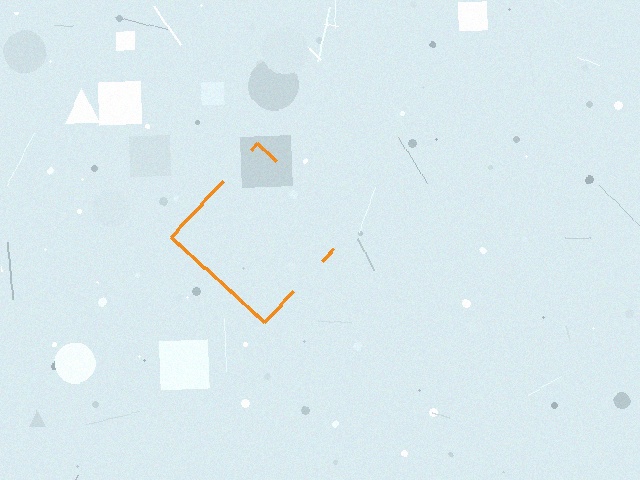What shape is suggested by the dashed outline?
The dashed outline suggests a diamond.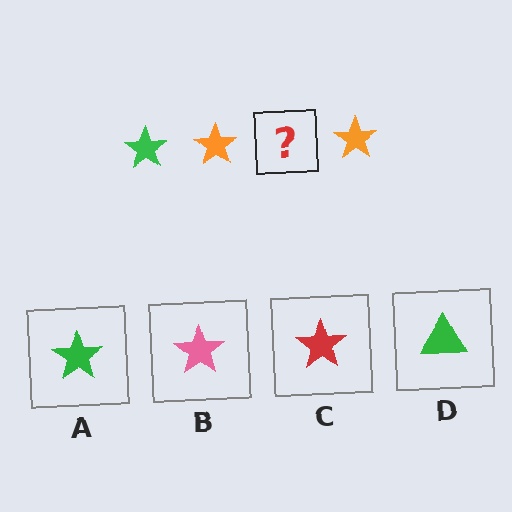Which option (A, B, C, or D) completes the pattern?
A.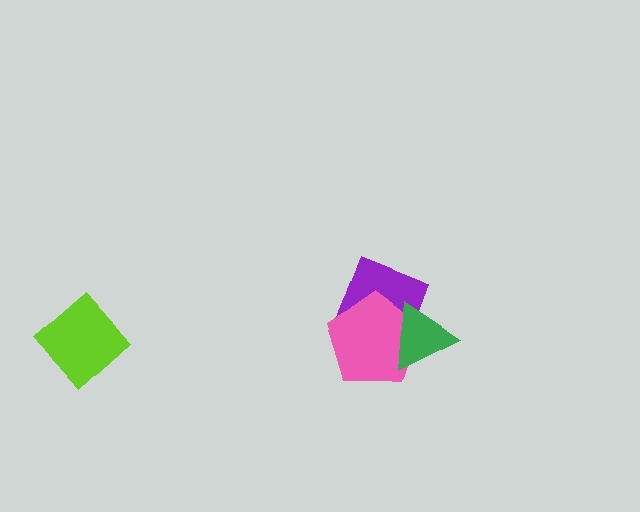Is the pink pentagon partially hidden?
Yes, it is partially covered by another shape.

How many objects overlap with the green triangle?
2 objects overlap with the green triangle.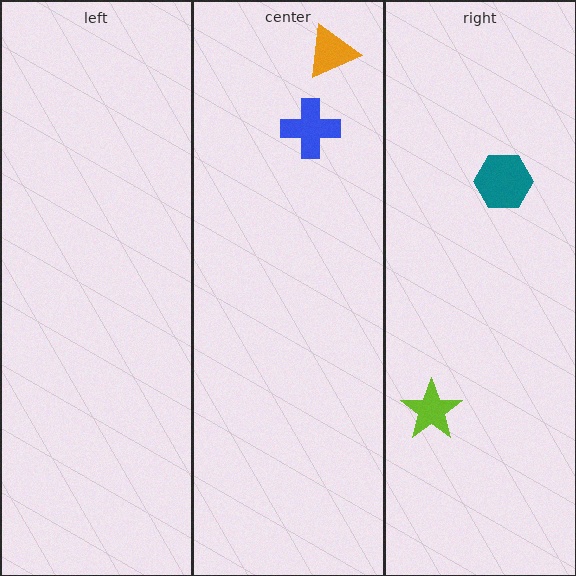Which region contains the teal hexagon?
The right region.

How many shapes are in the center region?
2.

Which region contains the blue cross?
The center region.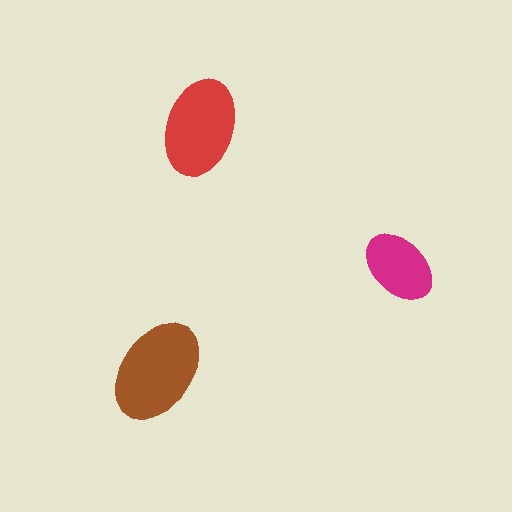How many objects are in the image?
There are 3 objects in the image.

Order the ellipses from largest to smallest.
the brown one, the red one, the magenta one.